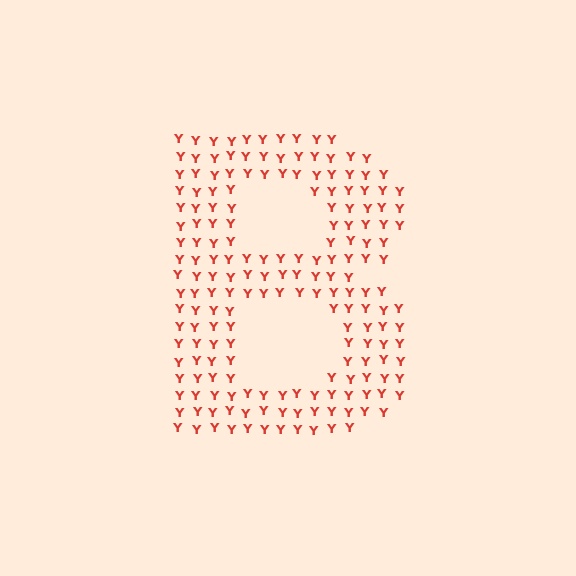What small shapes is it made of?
It is made of small letter Y's.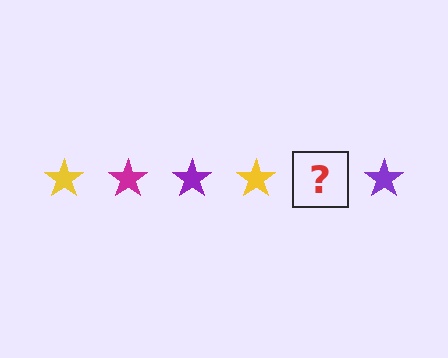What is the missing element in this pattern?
The missing element is a magenta star.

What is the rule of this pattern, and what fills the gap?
The rule is that the pattern cycles through yellow, magenta, purple stars. The gap should be filled with a magenta star.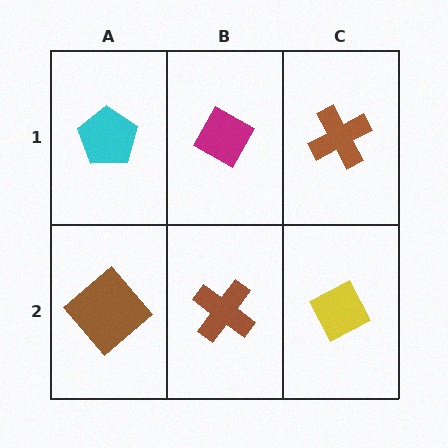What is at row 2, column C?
A yellow diamond.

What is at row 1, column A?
A cyan pentagon.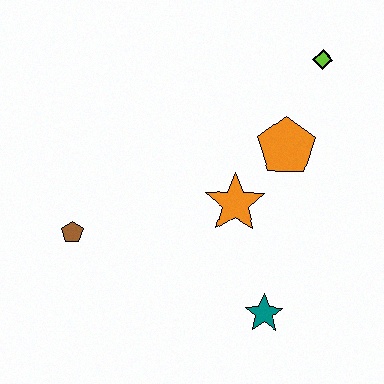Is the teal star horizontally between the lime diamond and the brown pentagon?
Yes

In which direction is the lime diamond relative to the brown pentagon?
The lime diamond is to the right of the brown pentagon.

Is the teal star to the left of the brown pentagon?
No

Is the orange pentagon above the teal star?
Yes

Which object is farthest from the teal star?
The lime diamond is farthest from the teal star.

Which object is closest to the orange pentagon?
The orange star is closest to the orange pentagon.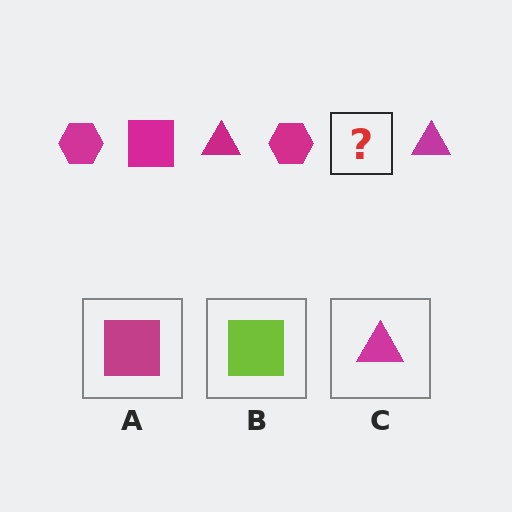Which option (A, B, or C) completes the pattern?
A.